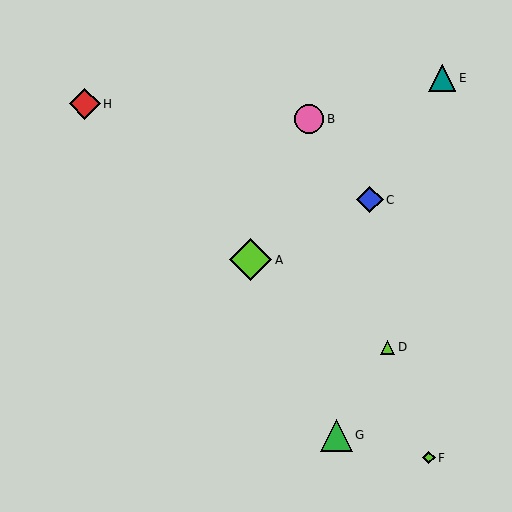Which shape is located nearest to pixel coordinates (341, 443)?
The green triangle (labeled G) at (336, 435) is nearest to that location.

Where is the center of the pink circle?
The center of the pink circle is at (309, 119).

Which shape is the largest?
The lime diamond (labeled A) is the largest.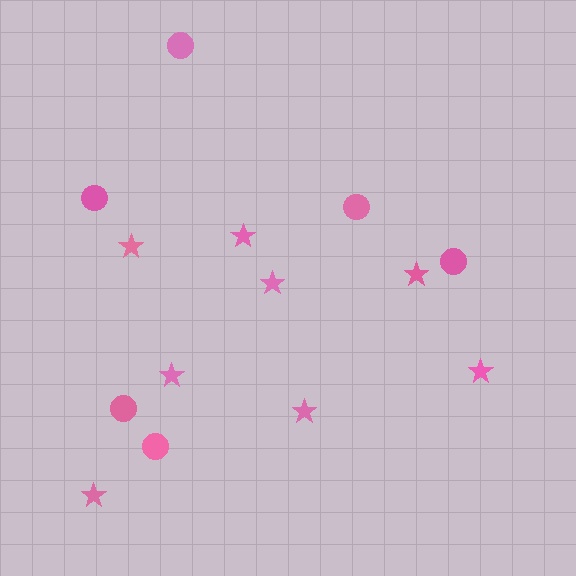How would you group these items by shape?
There are 2 groups: one group of stars (8) and one group of circles (6).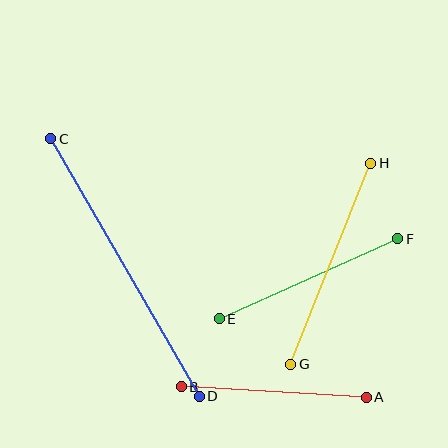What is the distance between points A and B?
The distance is approximately 185 pixels.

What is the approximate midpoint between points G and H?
The midpoint is at approximately (331, 264) pixels.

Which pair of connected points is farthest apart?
Points C and D are farthest apart.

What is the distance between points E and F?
The distance is approximately 196 pixels.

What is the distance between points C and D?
The distance is approximately 297 pixels.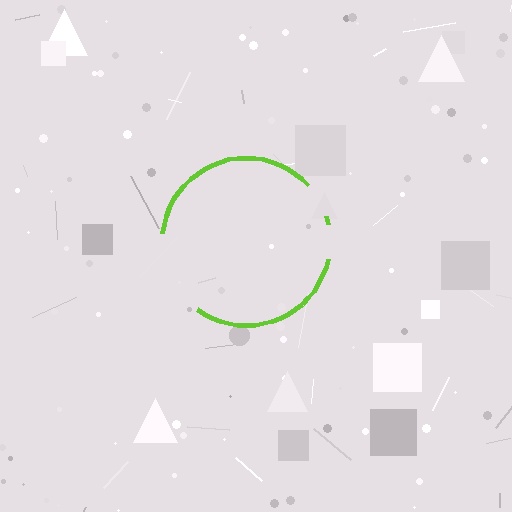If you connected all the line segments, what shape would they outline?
They would outline a circle.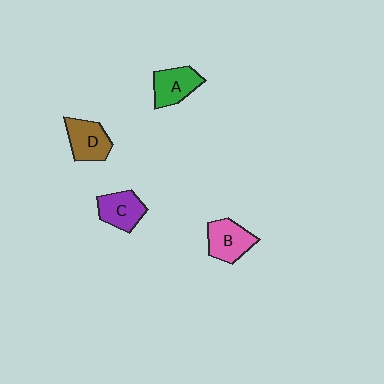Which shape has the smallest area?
Shape C (purple).